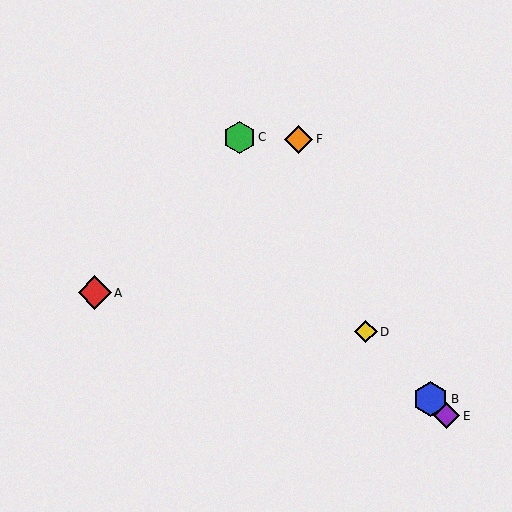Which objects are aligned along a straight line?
Objects B, D, E are aligned along a straight line.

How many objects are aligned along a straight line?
3 objects (B, D, E) are aligned along a straight line.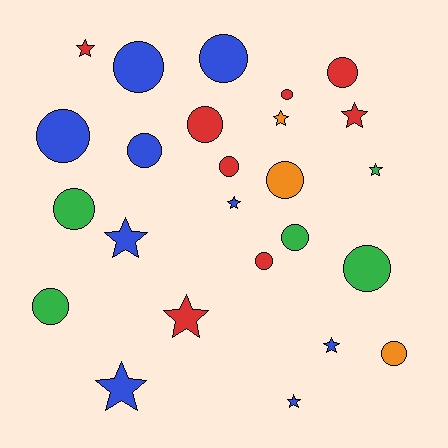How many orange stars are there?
There is 1 orange star.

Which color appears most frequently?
Blue, with 9 objects.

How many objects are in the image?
There are 25 objects.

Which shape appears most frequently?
Circle, with 15 objects.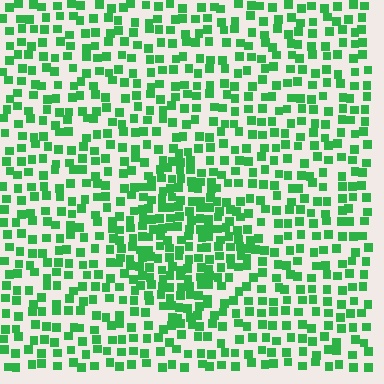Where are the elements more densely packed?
The elements are more densely packed inside the diamond boundary.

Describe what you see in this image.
The image contains small green elements arranged at two different densities. A diamond-shaped region is visible where the elements are more densely packed than the surrounding area.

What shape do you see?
I see a diamond.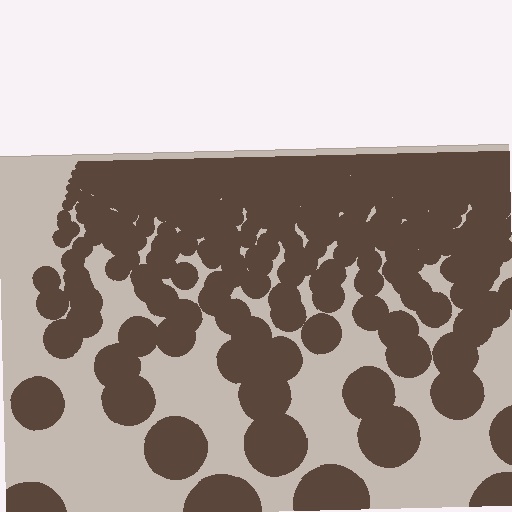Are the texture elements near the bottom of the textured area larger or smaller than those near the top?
Larger. Near the bottom, elements are closer to the viewer and appear at a bigger on-screen size.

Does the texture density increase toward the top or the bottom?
Density increases toward the top.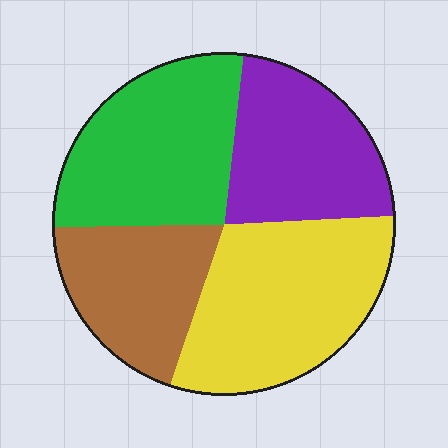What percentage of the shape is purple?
Purple covers about 20% of the shape.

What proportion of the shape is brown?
Brown takes up between a sixth and a third of the shape.